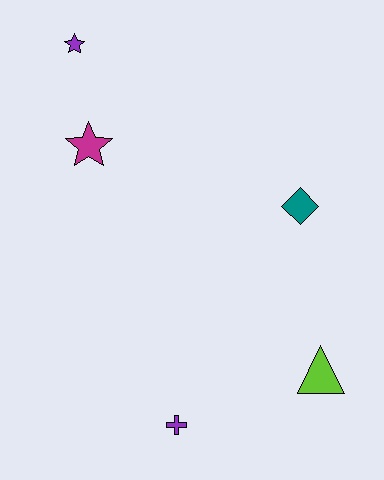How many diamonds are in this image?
There is 1 diamond.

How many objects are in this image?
There are 5 objects.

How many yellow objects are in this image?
There are no yellow objects.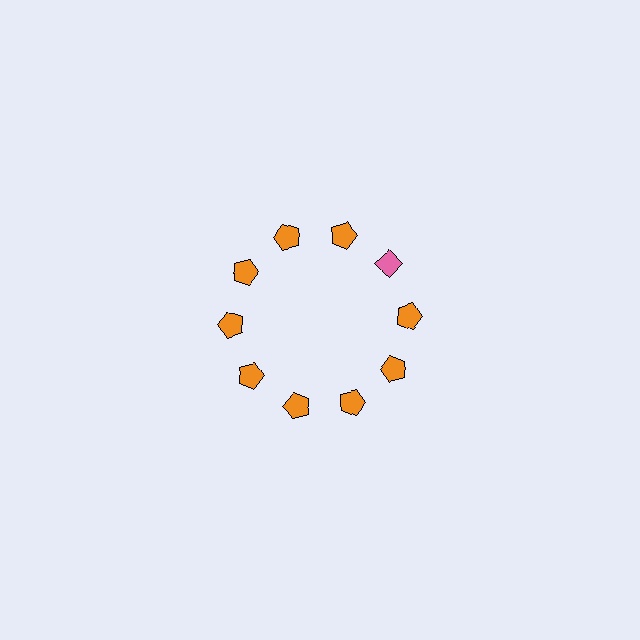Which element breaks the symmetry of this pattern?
The pink diamond at roughly the 2 o'clock position breaks the symmetry. All other shapes are orange pentagons.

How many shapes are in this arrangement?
There are 10 shapes arranged in a ring pattern.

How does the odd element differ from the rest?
It differs in both color (pink instead of orange) and shape (diamond instead of pentagon).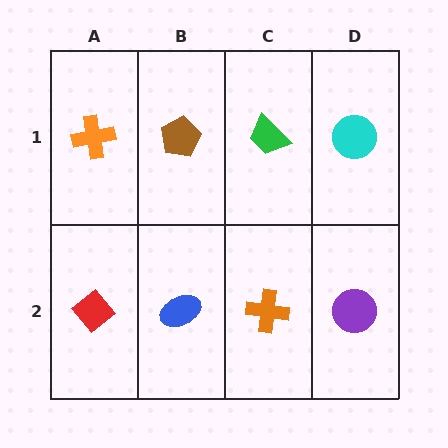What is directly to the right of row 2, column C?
A purple circle.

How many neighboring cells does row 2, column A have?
2.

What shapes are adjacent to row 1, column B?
A blue ellipse (row 2, column B), an orange cross (row 1, column A), a green trapezoid (row 1, column C).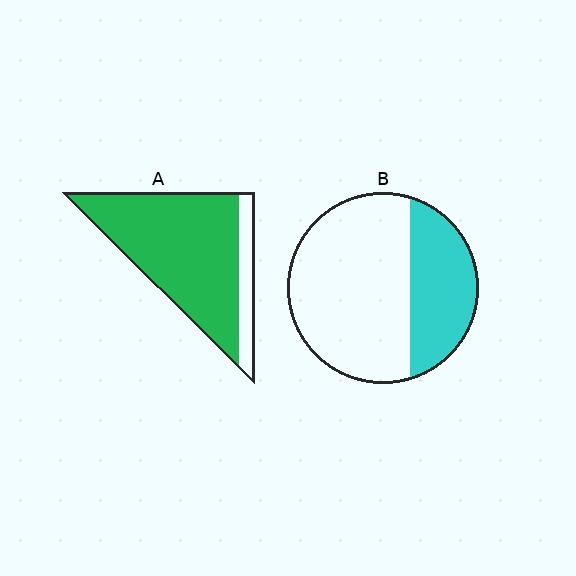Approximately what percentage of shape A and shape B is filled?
A is approximately 85% and B is approximately 30%.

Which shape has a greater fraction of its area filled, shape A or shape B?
Shape A.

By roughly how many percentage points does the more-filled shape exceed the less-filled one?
By roughly 50 percentage points (A over B).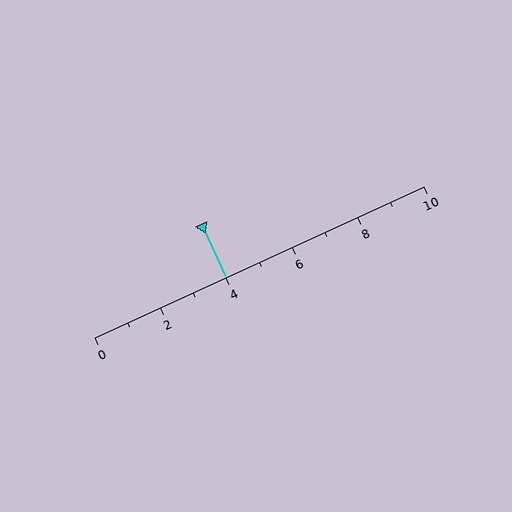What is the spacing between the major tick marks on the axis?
The major ticks are spaced 2 apart.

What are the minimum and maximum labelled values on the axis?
The axis runs from 0 to 10.